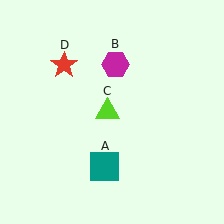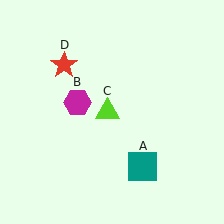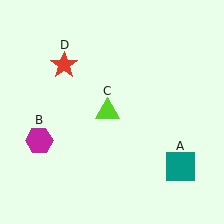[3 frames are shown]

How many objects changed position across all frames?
2 objects changed position: teal square (object A), magenta hexagon (object B).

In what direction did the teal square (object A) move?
The teal square (object A) moved right.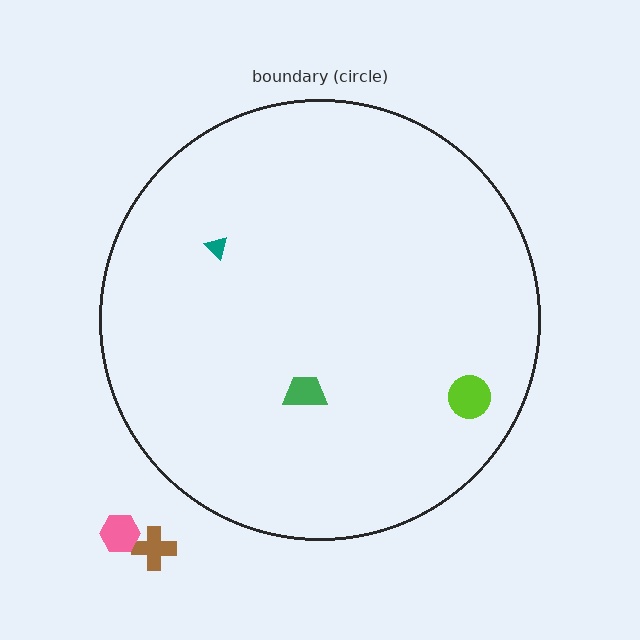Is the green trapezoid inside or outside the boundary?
Inside.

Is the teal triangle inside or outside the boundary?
Inside.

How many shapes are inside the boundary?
3 inside, 2 outside.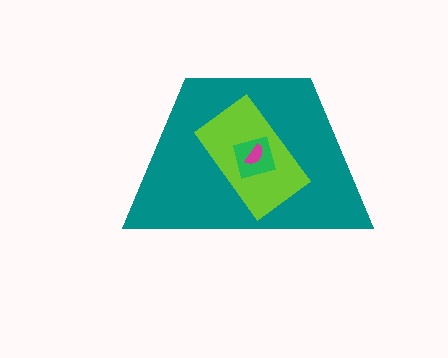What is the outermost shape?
The teal trapezoid.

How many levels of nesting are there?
4.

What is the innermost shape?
The magenta semicircle.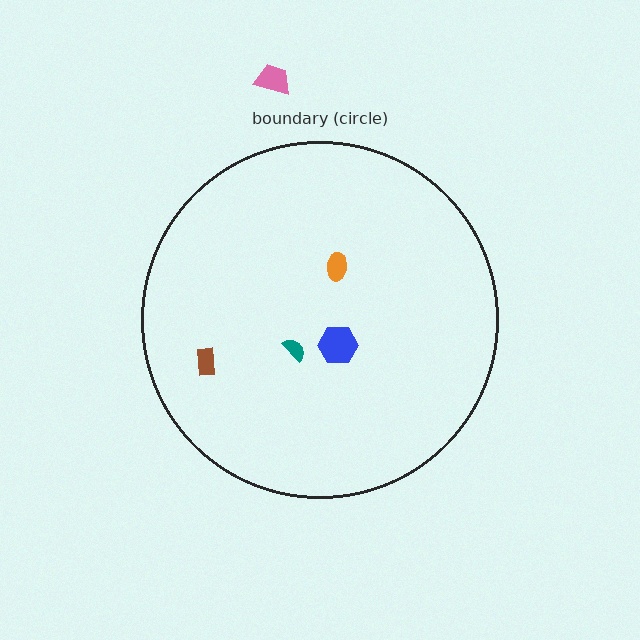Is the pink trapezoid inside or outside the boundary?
Outside.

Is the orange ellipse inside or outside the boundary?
Inside.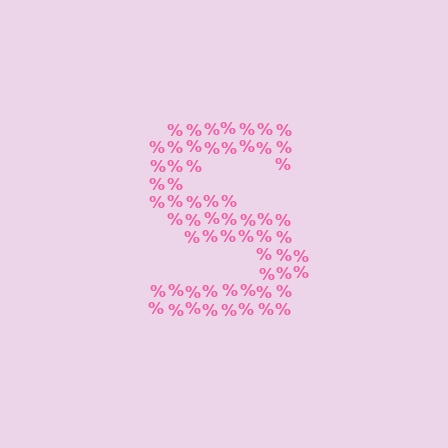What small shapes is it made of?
It is made of small percent signs.